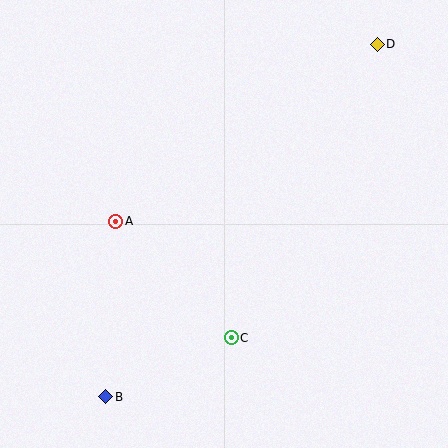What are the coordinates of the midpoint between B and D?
The midpoint between B and D is at (242, 221).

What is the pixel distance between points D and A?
The distance between D and A is 316 pixels.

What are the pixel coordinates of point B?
Point B is at (106, 397).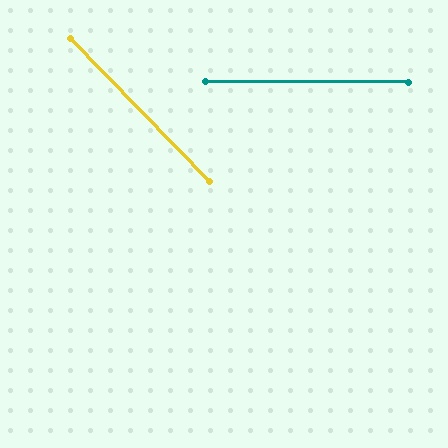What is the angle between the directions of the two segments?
Approximately 46 degrees.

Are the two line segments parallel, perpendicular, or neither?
Neither parallel nor perpendicular — they differ by about 46°.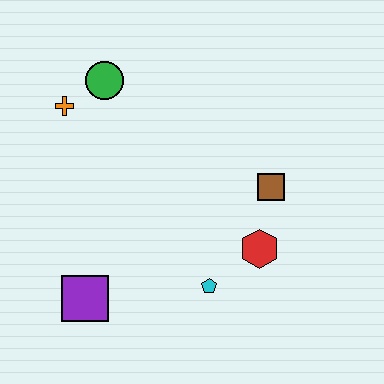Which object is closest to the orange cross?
The green circle is closest to the orange cross.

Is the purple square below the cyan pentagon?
Yes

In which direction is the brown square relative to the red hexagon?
The brown square is above the red hexagon.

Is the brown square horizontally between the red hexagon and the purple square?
No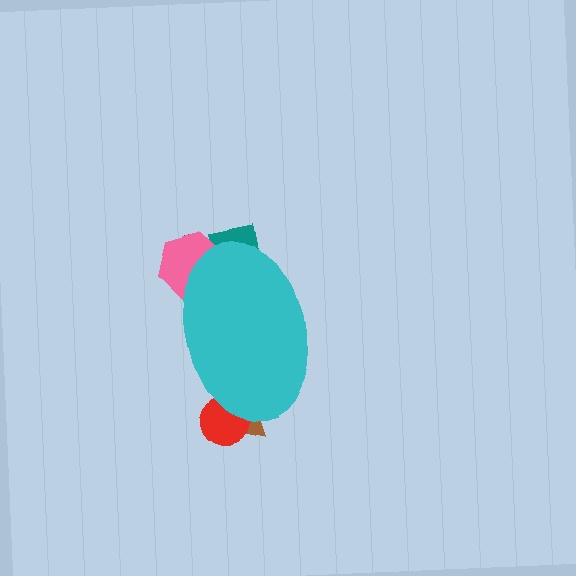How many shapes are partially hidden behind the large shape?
5 shapes are partially hidden.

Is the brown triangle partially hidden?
Yes, the brown triangle is partially hidden behind the cyan ellipse.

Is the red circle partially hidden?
Yes, the red circle is partially hidden behind the cyan ellipse.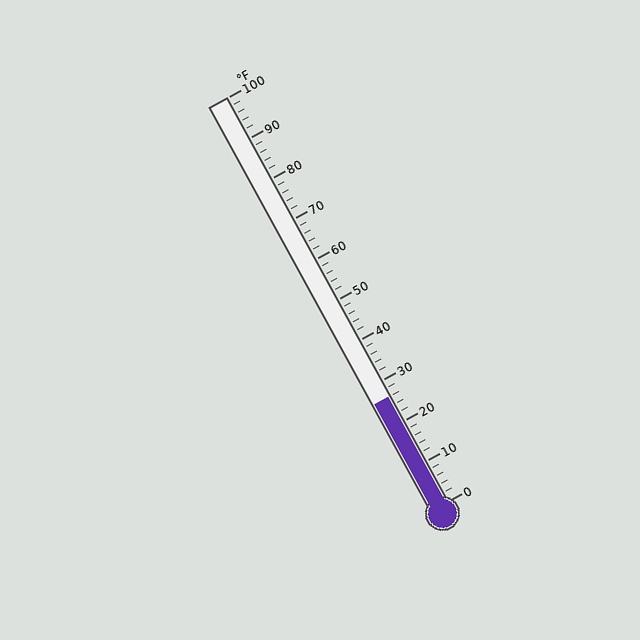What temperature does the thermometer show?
The thermometer shows approximately 26°F.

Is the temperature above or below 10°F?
The temperature is above 10°F.